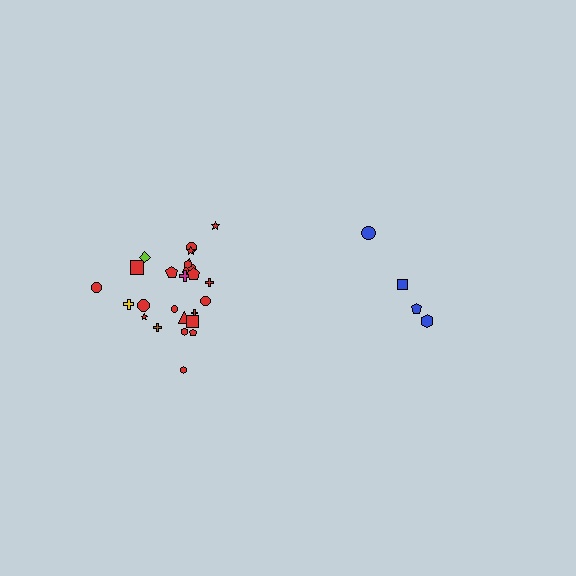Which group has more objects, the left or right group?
The left group.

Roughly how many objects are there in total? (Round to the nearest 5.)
Roughly 30 objects in total.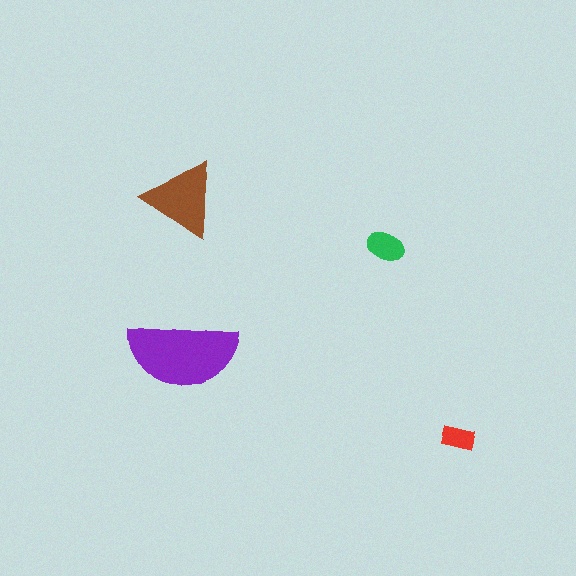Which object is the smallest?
The red rectangle.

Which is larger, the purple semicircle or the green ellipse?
The purple semicircle.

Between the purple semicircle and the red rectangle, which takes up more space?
The purple semicircle.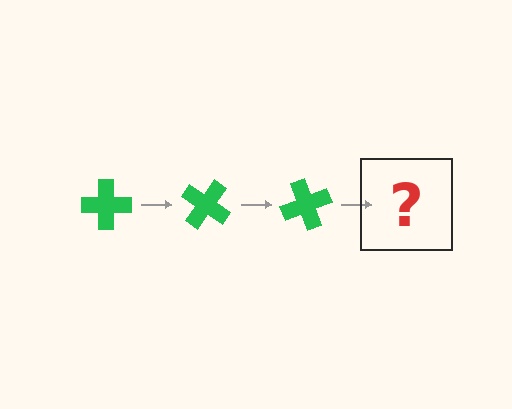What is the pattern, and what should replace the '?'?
The pattern is that the cross rotates 35 degrees each step. The '?' should be a green cross rotated 105 degrees.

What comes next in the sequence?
The next element should be a green cross rotated 105 degrees.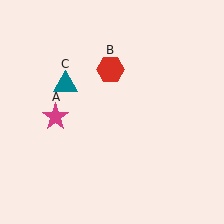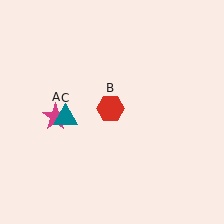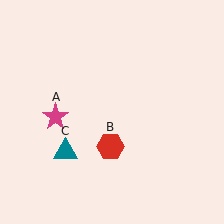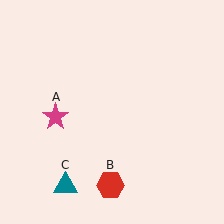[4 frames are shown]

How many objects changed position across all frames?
2 objects changed position: red hexagon (object B), teal triangle (object C).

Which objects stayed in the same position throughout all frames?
Magenta star (object A) remained stationary.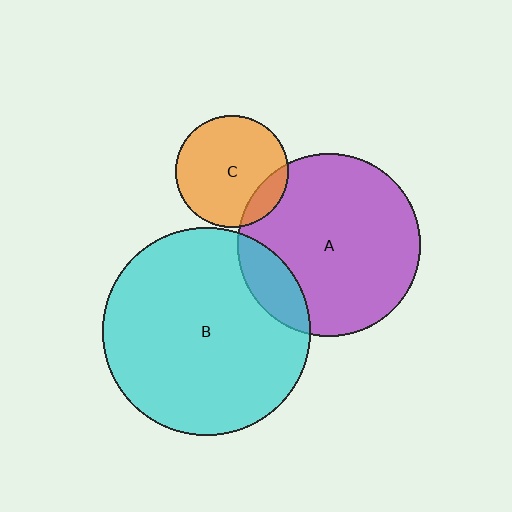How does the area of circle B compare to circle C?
Approximately 3.4 times.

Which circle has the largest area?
Circle B (cyan).